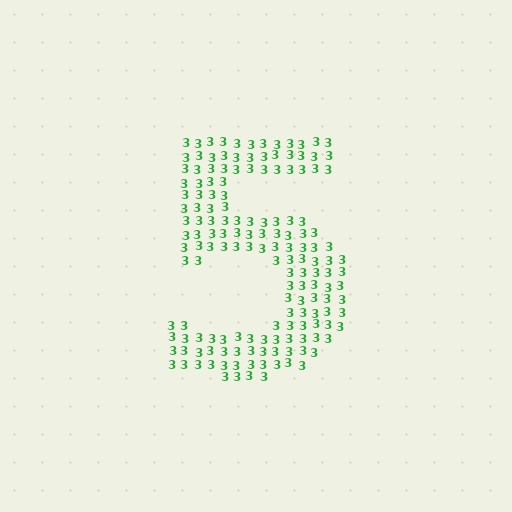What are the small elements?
The small elements are digit 3's.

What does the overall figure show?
The overall figure shows the digit 5.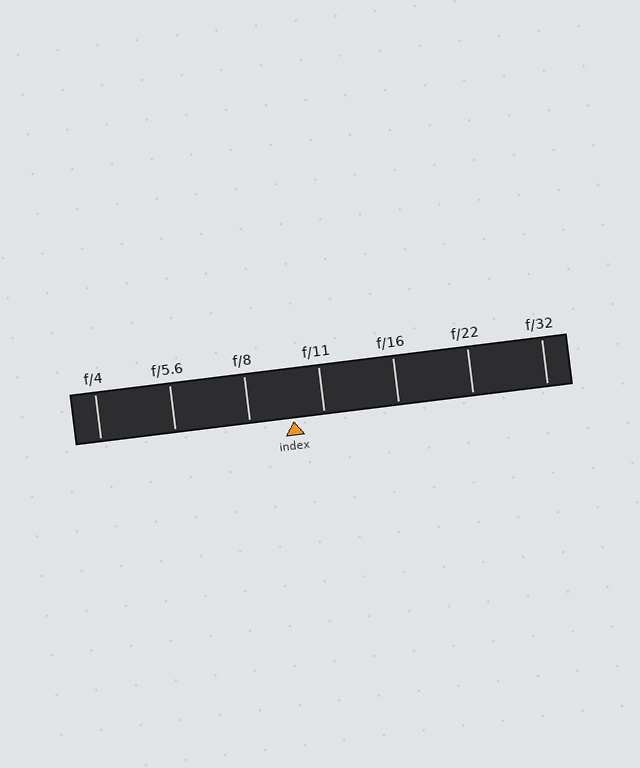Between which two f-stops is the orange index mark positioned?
The index mark is between f/8 and f/11.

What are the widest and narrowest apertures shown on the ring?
The widest aperture shown is f/4 and the narrowest is f/32.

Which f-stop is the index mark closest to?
The index mark is closest to f/11.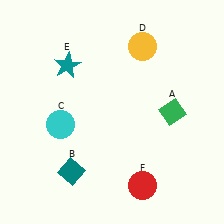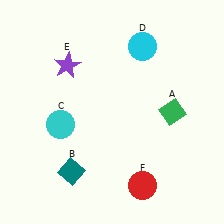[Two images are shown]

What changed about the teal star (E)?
In Image 1, E is teal. In Image 2, it changed to purple.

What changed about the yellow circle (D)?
In Image 1, D is yellow. In Image 2, it changed to cyan.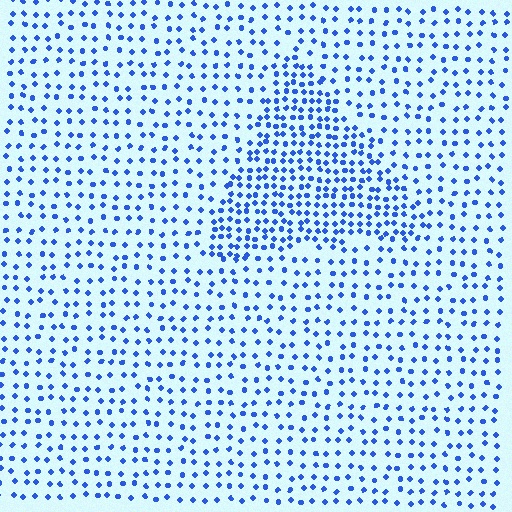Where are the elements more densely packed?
The elements are more densely packed inside the triangle boundary.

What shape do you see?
I see a triangle.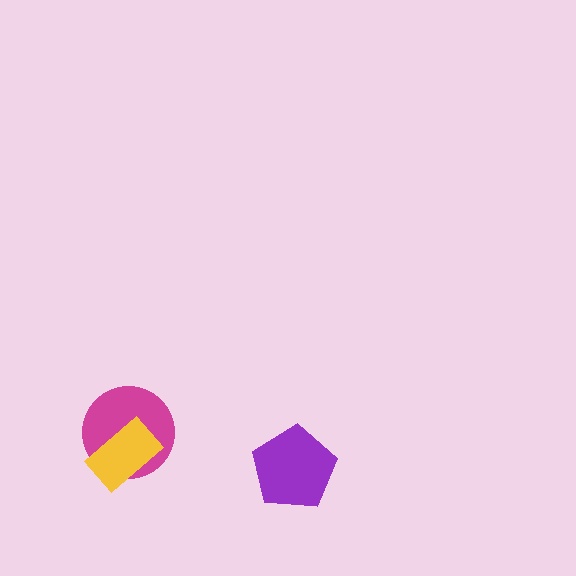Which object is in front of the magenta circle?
The yellow rectangle is in front of the magenta circle.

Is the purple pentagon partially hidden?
No, no other shape covers it.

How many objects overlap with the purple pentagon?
0 objects overlap with the purple pentagon.